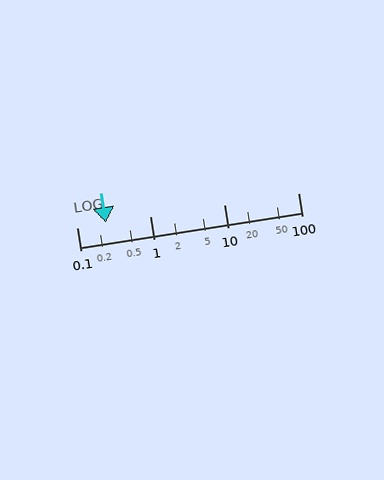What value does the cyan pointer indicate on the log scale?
The pointer indicates approximately 0.25.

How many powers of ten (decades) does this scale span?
The scale spans 3 decades, from 0.1 to 100.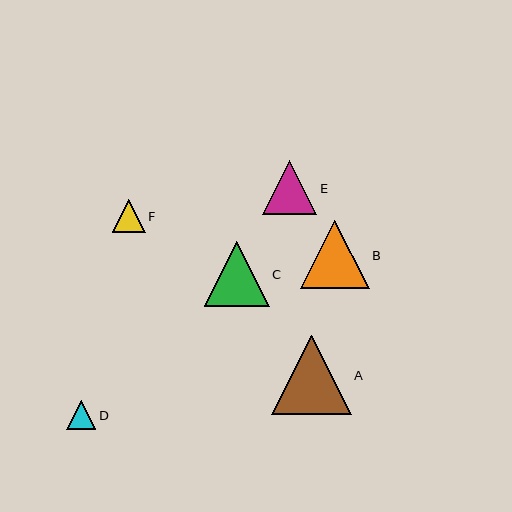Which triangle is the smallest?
Triangle D is the smallest with a size of approximately 29 pixels.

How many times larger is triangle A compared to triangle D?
Triangle A is approximately 2.7 times the size of triangle D.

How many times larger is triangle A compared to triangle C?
Triangle A is approximately 1.2 times the size of triangle C.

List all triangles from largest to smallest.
From largest to smallest: A, B, C, E, F, D.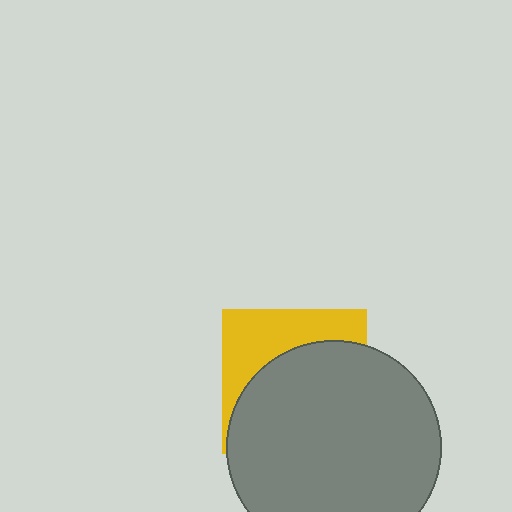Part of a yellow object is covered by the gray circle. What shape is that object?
It is a square.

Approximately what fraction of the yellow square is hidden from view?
Roughly 64% of the yellow square is hidden behind the gray circle.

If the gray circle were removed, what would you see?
You would see the complete yellow square.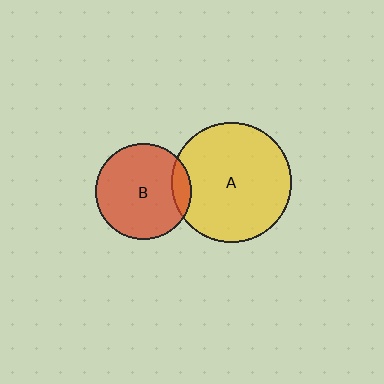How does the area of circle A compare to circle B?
Approximately 1.6 times.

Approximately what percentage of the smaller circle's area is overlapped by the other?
Approximately 10%.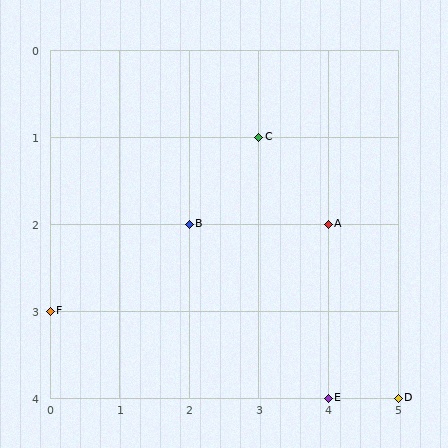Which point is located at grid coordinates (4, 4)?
Point E is at (4, 4).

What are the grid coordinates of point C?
Point C is at grid coordinates (3, 1).